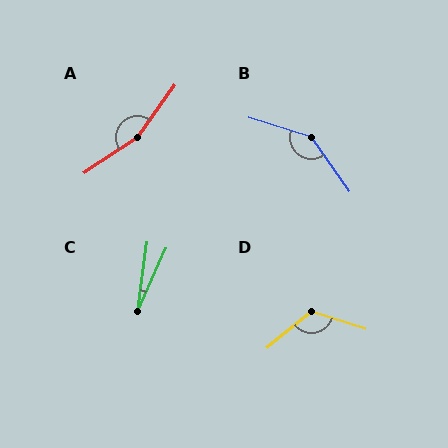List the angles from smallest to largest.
C (16°), D (123°), B (142°), A (160°).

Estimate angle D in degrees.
Approximately 123 degrees.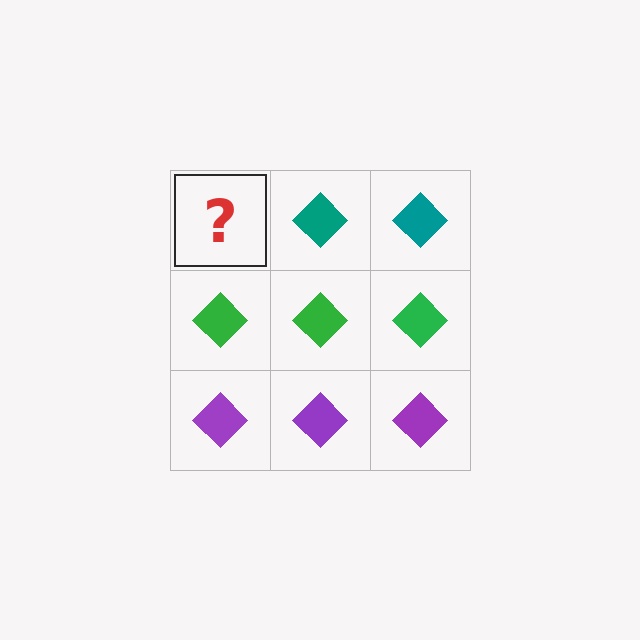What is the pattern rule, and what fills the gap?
The rule is that each row has a consistent color. The gap should be filled with a teal diamond.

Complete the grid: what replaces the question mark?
The question mark should be replaced with a teal diamond.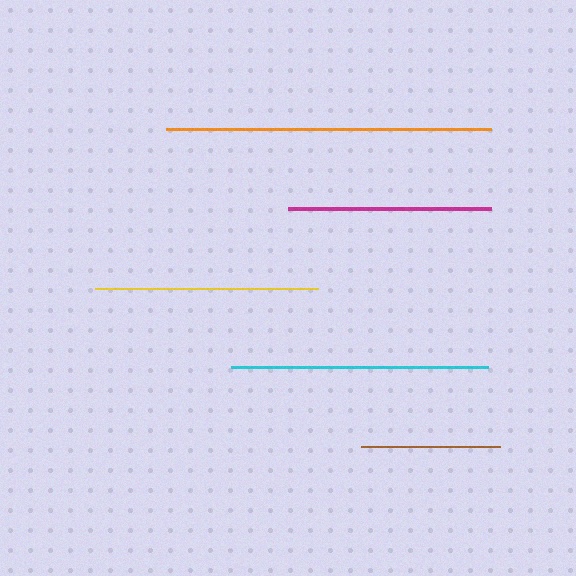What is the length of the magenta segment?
The magenta segment is approximately 204 pixels long.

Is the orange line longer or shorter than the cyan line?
The orange line is longer than the cyan line.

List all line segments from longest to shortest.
From longest to shortest: orange, cyan, yellow, magenta, brown.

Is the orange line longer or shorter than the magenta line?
The orange line is longer than the magenta line.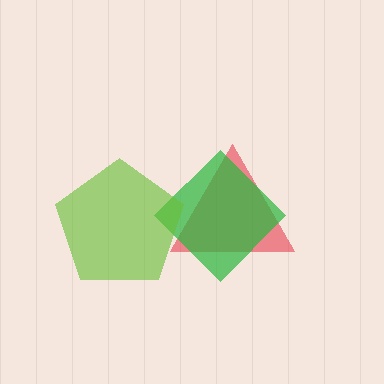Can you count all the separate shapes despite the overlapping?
Yes, there are 3 separate shapes.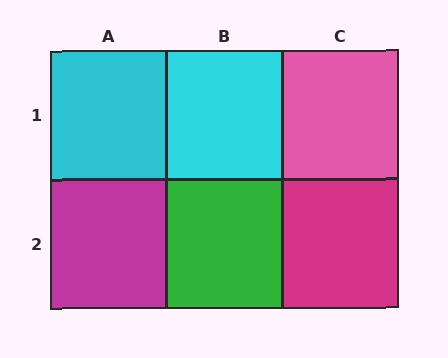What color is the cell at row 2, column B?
Green.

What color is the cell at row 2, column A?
Magenta.